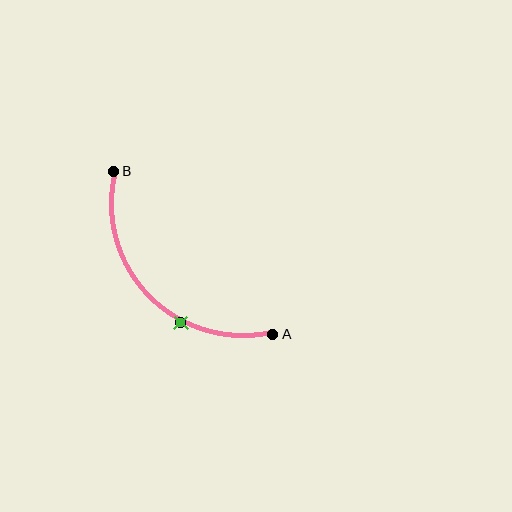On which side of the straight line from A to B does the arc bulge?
The arc bulges below and to the left of the straight line connecting A and B.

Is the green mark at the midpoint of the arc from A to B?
No. The green mark lies on the arc but is closer to endpoint A. The arc midpoint would be at the point on the curve equidistant along the arc from both A and B.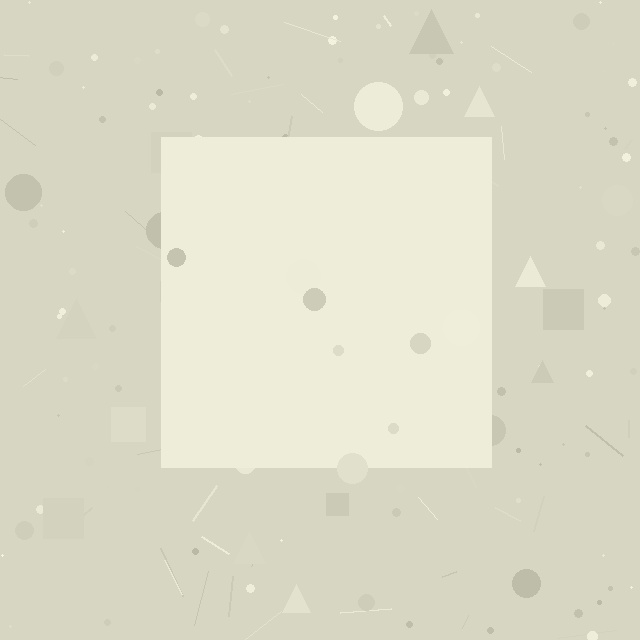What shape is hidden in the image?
A square is hidden in the image.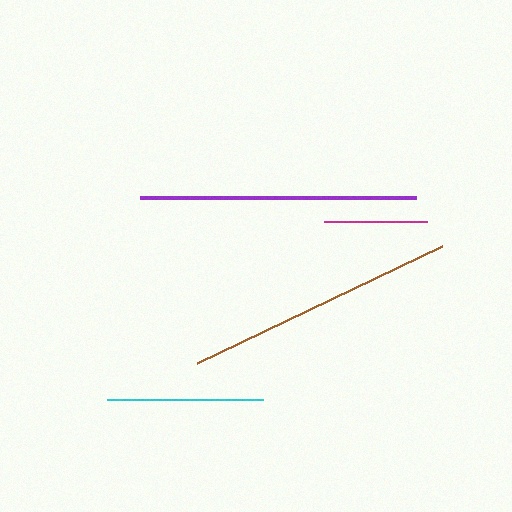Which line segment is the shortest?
The magenta line is the shortest at approximately 103 pixels.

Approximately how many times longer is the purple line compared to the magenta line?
The purple line is approximately 2.7 times the length of the magenta line.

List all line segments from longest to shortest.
From longest to shortest: purple, brown, cyan, magenta.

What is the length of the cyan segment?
The cyan segment is approximately 156 pixels long.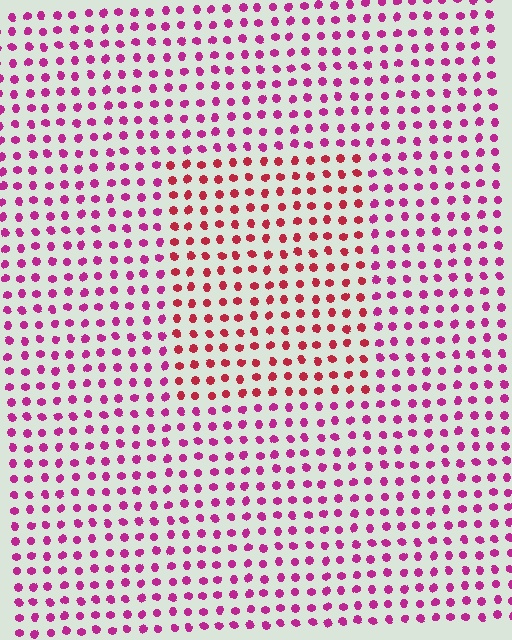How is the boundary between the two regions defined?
The boundary is defined purely by a slight shift in hue (about 33 degrees). Spacing, size, and orientation are identical on both sides.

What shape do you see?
I see a rectangle.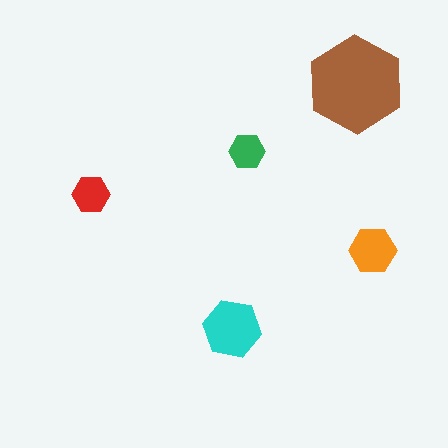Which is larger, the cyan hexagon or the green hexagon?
The cyan one.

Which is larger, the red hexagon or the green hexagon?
The red one.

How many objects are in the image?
There are 5 objects in the image.